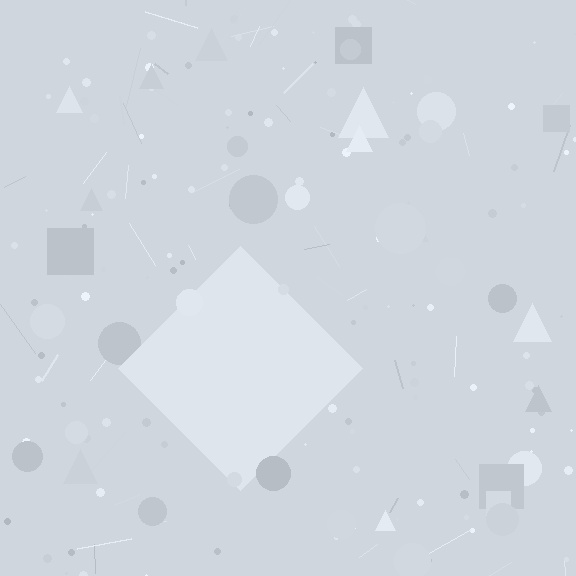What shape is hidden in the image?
A diamond is hidden in the image.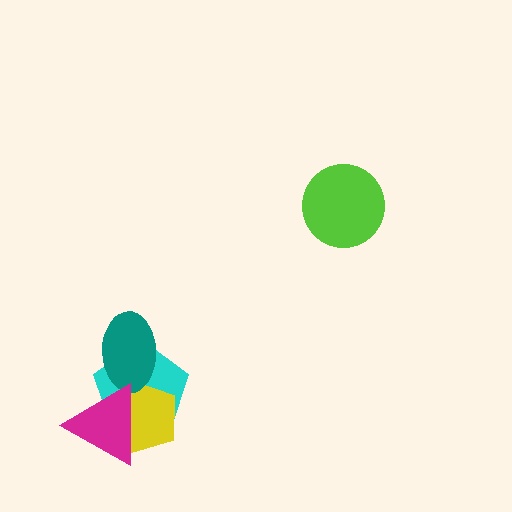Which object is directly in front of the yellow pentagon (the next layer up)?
The teal ellipse is directly in front of the yellow pentagon.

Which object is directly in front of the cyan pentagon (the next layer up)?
The yellow pentagon is directly in front of the cyan pentagon.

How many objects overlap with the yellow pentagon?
3 objects overlap with the yellow pentagon.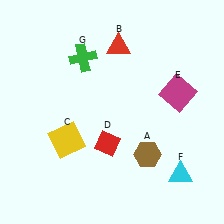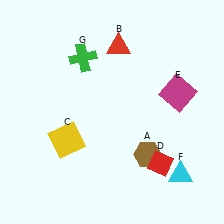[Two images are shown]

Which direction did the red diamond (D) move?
The red diamond (D) moved right.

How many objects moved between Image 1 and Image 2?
1 object moved between the two images.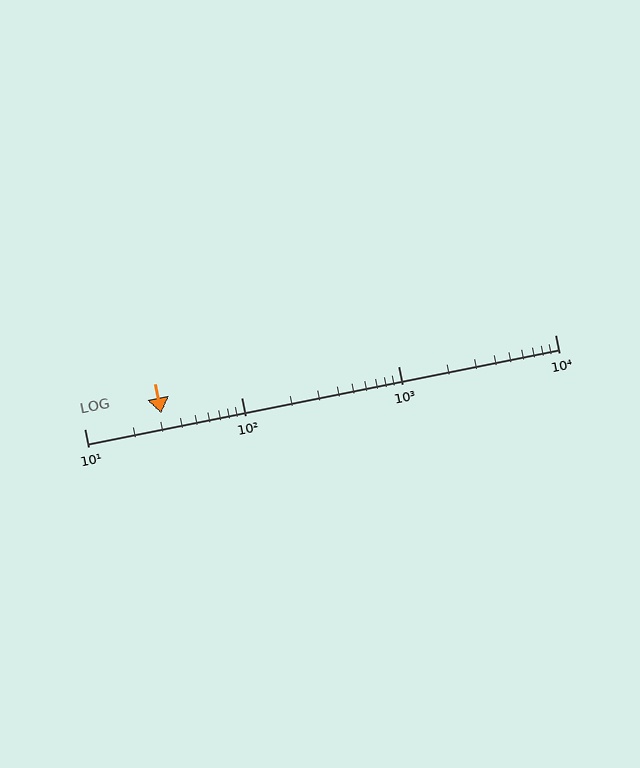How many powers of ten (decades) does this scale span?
The scale spans 3 decades, from 10 to 10000.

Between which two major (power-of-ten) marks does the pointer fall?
The pointer is between 10 and 100.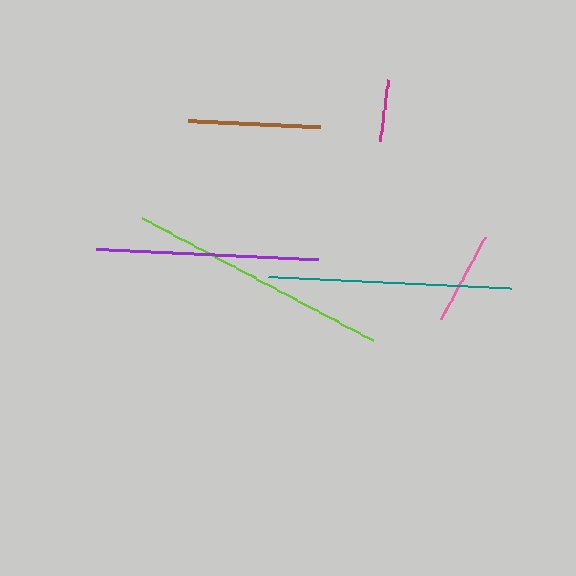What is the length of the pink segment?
The pink segment is approximately 93 pixels long.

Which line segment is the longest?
The lime line is the longest at approximately 261 pixels.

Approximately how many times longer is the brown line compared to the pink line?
The brown line is approximately 1.4 times the length of the pink line.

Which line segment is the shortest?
The magenta line is the shortest at approximately 62 pixels.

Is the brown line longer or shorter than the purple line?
The purple line is longer than the brown line.